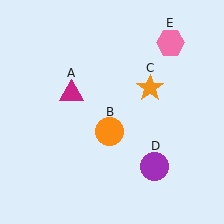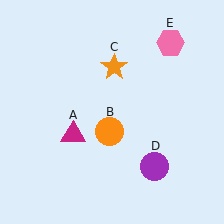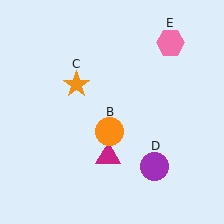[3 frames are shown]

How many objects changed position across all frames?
2 objects changed position: magenta triangle (object A), orange star (object C).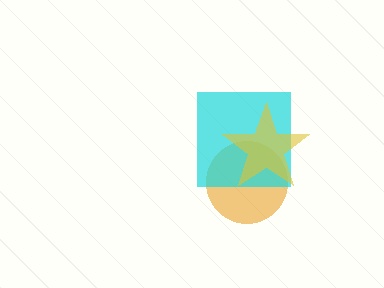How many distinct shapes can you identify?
There are 3 distinct shapes: an orange circle, a cyan square, a yellow star.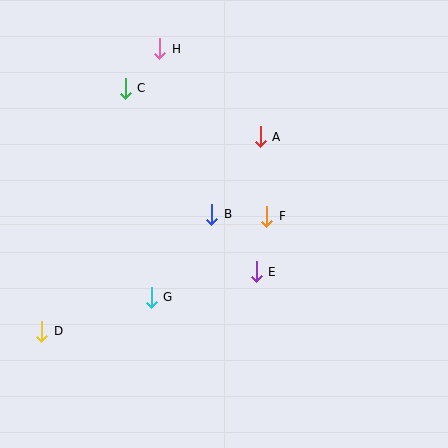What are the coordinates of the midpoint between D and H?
The midpoint between D and H is at (101, 190).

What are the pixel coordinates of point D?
Point D is at (42, 331).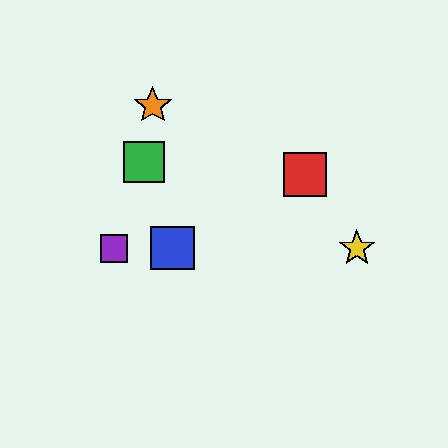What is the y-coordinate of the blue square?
The blue square is at y≈248.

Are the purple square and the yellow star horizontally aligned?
Yes, both are at y≈248.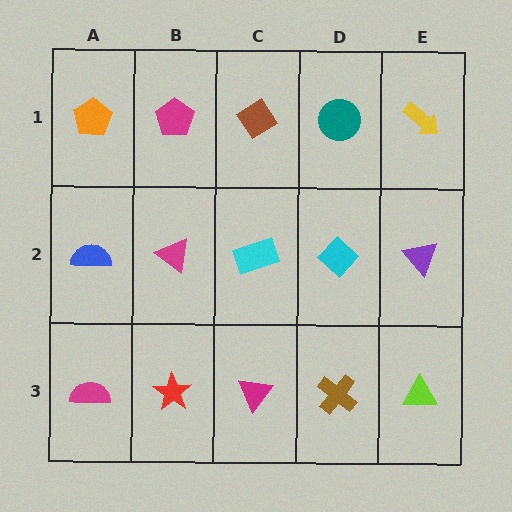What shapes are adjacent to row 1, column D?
A cyan diamond (row 2, column D), a brown diamond (row 1, column C), a yellow arrow (row 1, column E).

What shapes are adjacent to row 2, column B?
A magenta pentagon (row 1, column B), a red star (row 3, column B), a blue semicircle (row 2, column A), a cyan rectangle (row 2, column C).